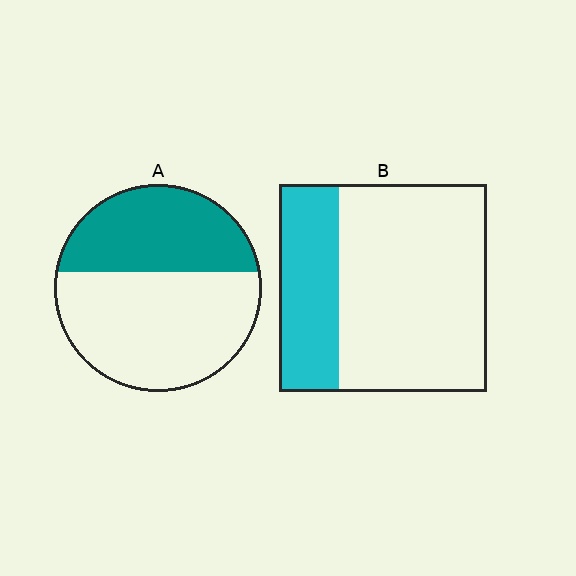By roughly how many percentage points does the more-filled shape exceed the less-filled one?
By roughly 10 percentage points (A over B).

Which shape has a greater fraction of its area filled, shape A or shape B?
Shape A.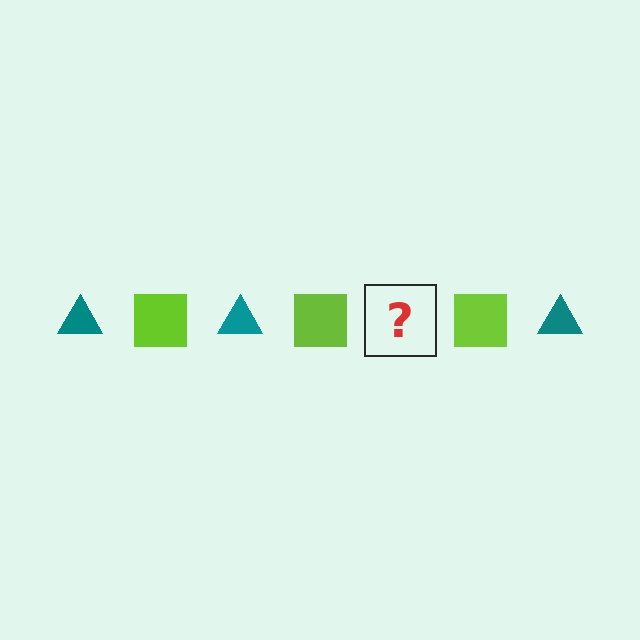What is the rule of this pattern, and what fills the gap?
The rule is that the pattern alternates between teal triangle and lime square. The gap should be filled with a teal triangle.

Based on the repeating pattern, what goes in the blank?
The blank should be a teal triangle.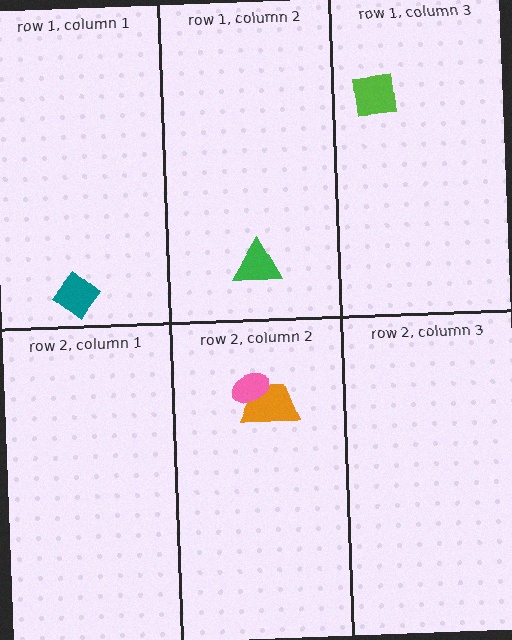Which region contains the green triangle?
The row 1, column 2 region.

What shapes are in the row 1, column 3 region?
The lime square.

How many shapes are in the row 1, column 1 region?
1.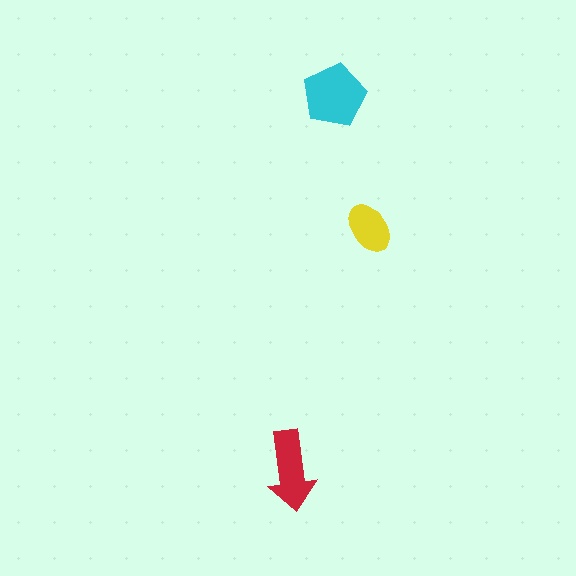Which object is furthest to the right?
The yellow ellipse is rightmost.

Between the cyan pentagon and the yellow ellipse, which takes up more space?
The cyan pentagon.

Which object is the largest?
The cyan pentagon.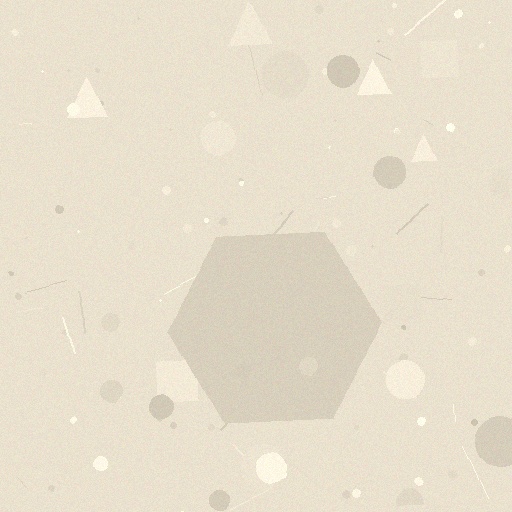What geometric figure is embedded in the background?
A hexagon is embedded in the background.